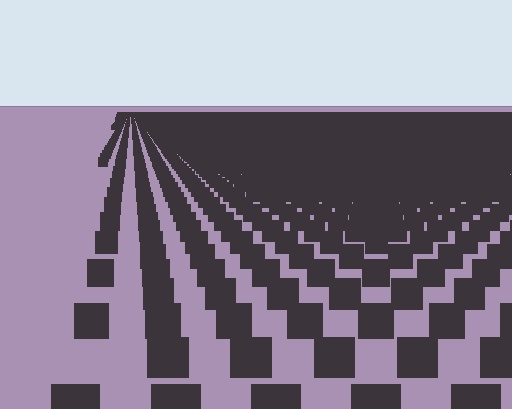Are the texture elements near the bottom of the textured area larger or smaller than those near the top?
Larger. Near the bottom, elements are closer to the viewer and appear at a bigger on-screen size.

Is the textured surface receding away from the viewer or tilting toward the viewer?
The surface is receding away from the viewer. Texture elements get smaller and denser toward the top.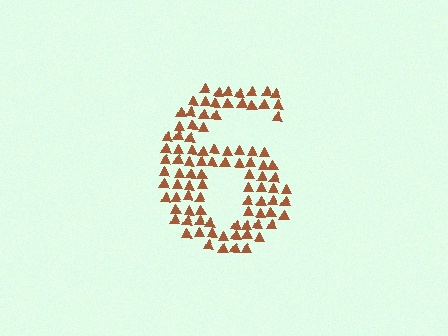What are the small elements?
The small elements are triangles.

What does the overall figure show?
The overall figure shows the digit 6.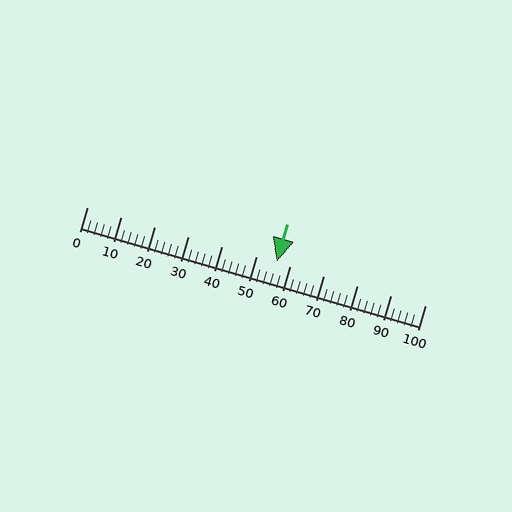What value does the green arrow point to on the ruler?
The green arrow points to approximately 56.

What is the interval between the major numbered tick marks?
The major tick marks are spaced 10 units apart.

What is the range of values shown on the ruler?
The ruler shows values from 0 to 100.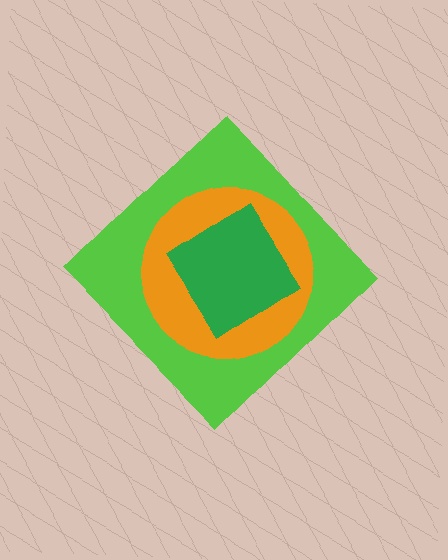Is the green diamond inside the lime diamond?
Yes.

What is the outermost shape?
The lime diamond.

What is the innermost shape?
The green diamond.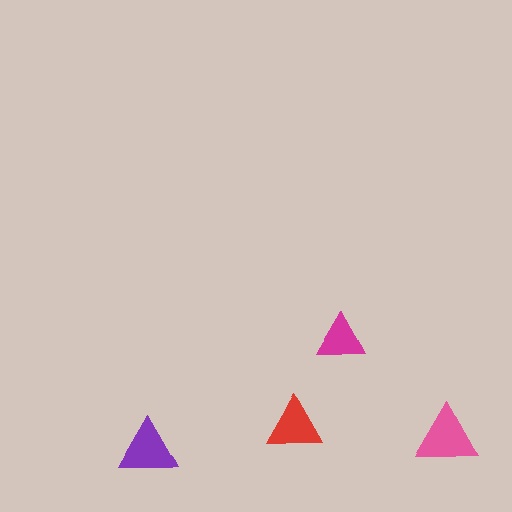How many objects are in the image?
There are 4 objects in the image.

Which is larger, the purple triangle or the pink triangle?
The pink one.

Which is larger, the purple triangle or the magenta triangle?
The purple one.